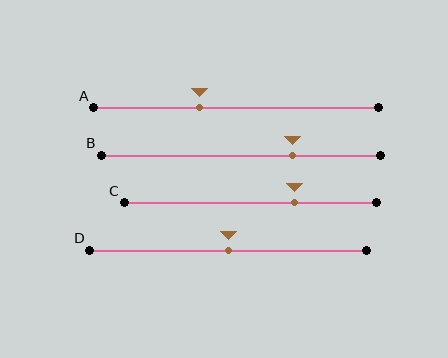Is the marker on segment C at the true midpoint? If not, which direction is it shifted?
No, the marker on segment C is shifted to the right by about 17% of the segment length.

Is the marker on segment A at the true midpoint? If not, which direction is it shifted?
No, the marker on segment A is shifted to the left by about 13% of the segment length.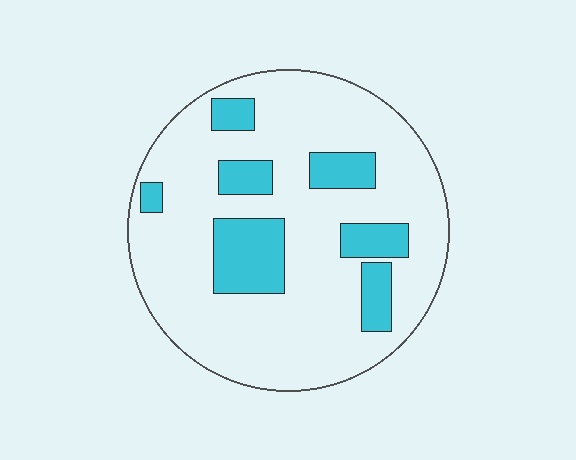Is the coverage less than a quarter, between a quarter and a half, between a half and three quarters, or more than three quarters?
Less than a quarter.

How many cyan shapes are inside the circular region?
7.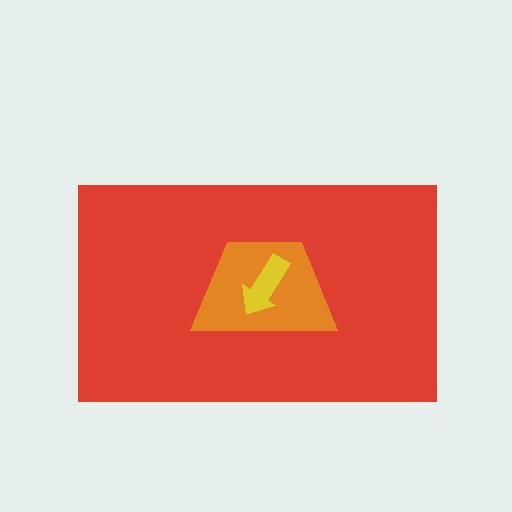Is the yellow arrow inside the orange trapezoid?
Yes.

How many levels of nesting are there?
3.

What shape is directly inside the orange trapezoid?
The yellow arrow.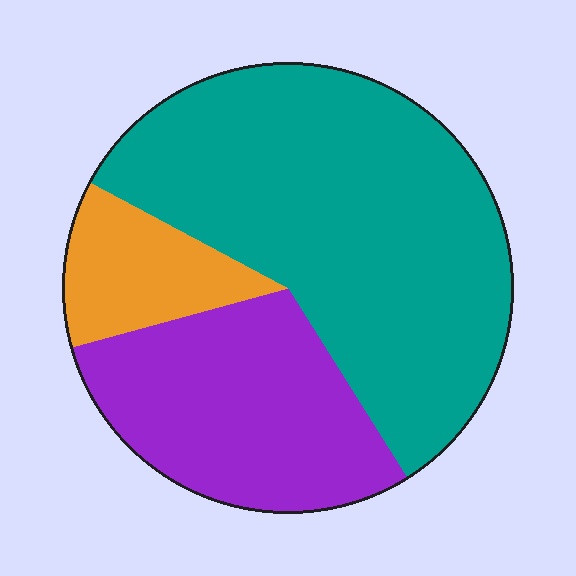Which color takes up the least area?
Orange, at roughly 10%.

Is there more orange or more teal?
Teal.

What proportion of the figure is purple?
Purple covers 30% of the figure.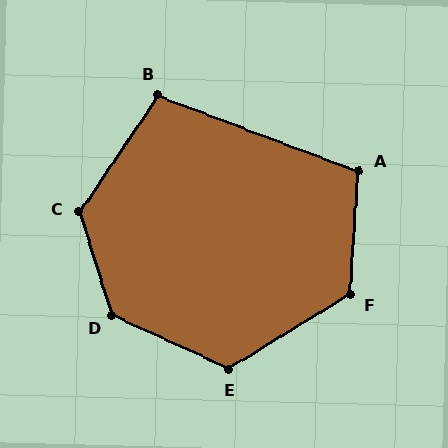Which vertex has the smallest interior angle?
B, at approximately 103 degrees.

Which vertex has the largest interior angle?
D, at approximately 132 degrees.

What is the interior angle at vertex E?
Approximately 124 degrees (obtuse).